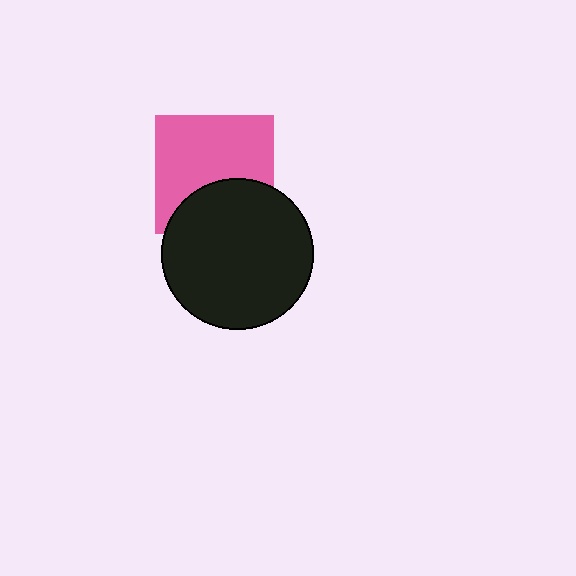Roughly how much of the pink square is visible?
About half of it is visible (roughly 65%).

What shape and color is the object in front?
The object in front is a black circle.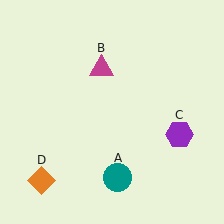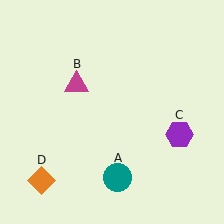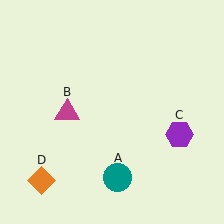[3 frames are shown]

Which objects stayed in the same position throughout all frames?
Teal circle (object A) and purple hexagon (object C) and orange diamond (object D) remained stationary.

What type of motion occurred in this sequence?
The magenta triangle (object B) rotated counterclockwise around the center of the scene.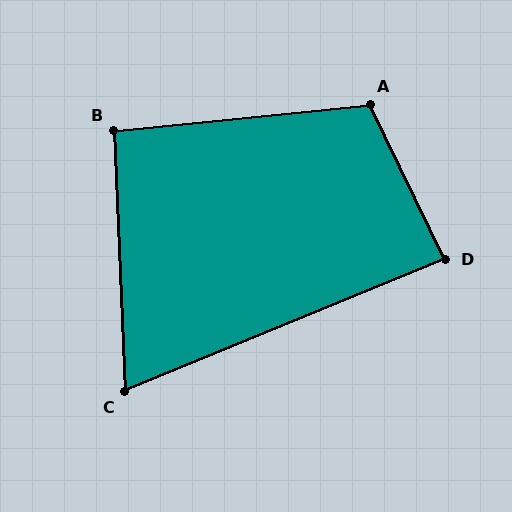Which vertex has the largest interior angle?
A, at approximately 110 degrees.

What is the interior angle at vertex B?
Approximately 94 degrees (approximately right).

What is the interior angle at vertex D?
Approximately 86 degrees (approximately right).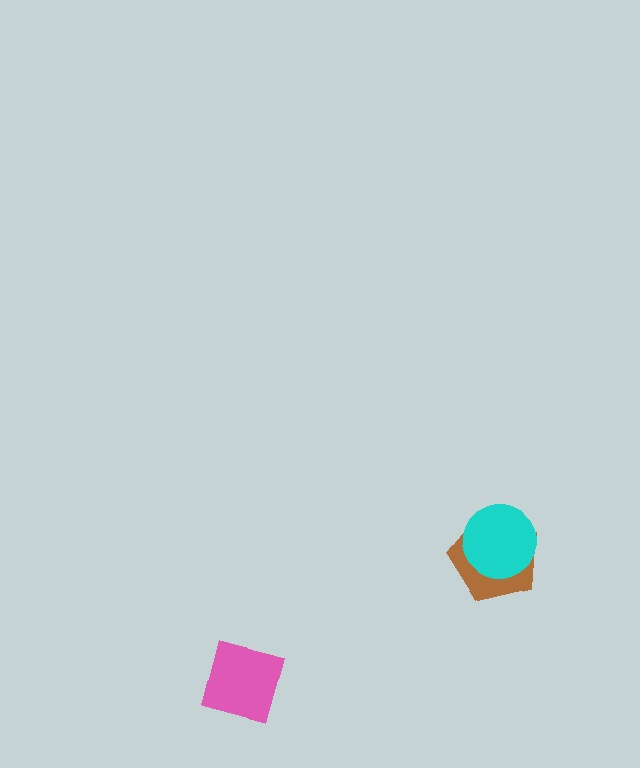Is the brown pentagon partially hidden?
Yes, it is partially covered by another shape.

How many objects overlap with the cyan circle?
1 object overlaps with the cyan circle.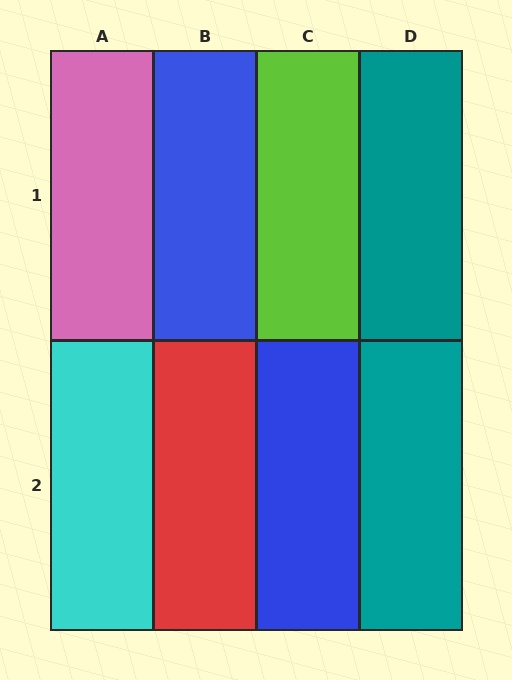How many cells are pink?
1 cell is pink.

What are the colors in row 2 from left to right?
Cyan, red, blue, teal.